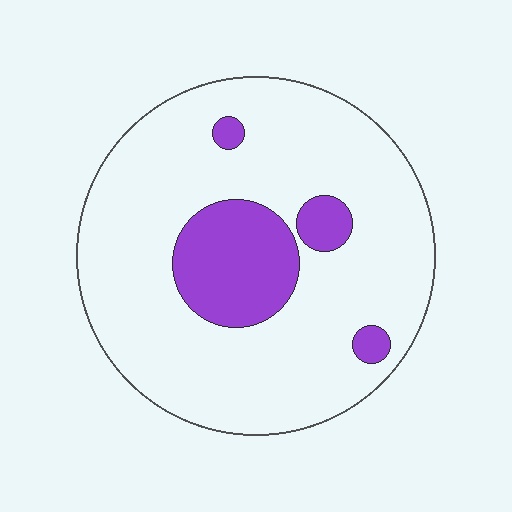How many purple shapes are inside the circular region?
4.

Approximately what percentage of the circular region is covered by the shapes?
Approximately 15%.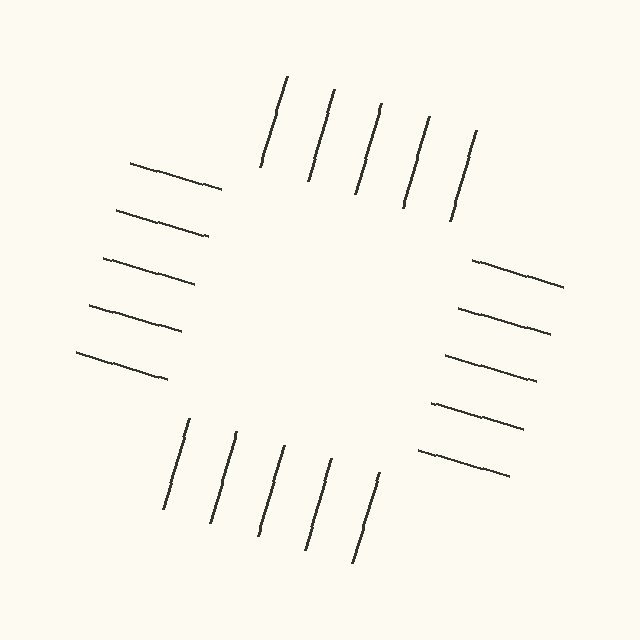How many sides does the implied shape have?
4 sides — the line-ends trace a square.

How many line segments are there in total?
20 — 5 along each of the 4 edges.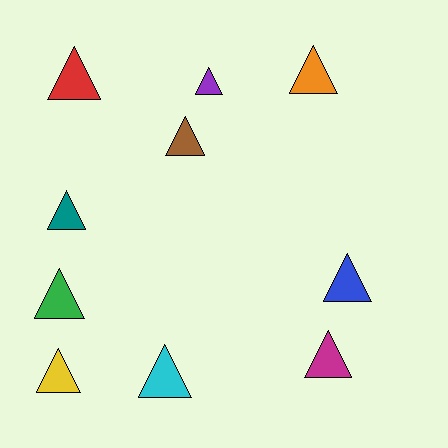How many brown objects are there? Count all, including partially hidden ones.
There is 1 brown object.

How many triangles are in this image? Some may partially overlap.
There are 10 triangles.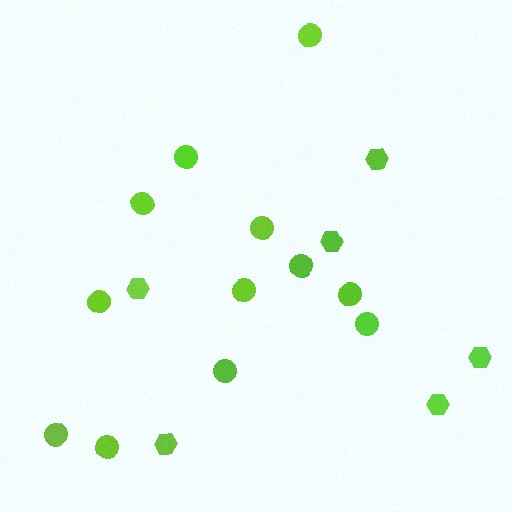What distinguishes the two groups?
There are 2 groups: one group of hexagons (6) and one group of circles (12).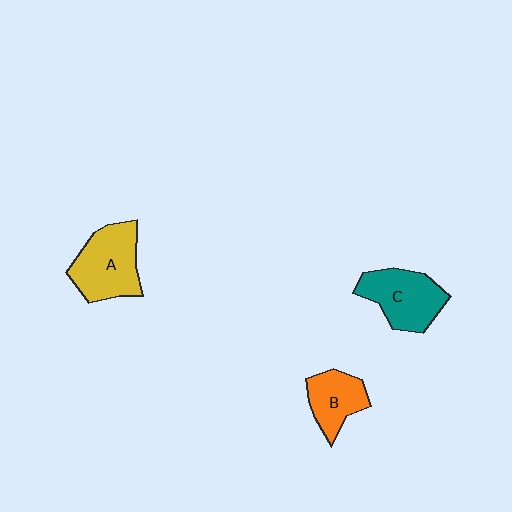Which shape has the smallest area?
Shape B (orange).